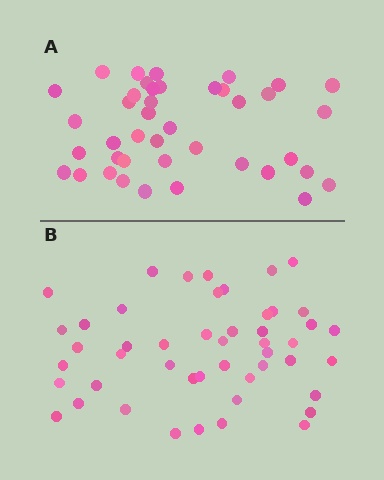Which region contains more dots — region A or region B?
Region B (the bottom region) has more dots.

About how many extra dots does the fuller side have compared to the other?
Region B has roughly 8 or so more dots than region A.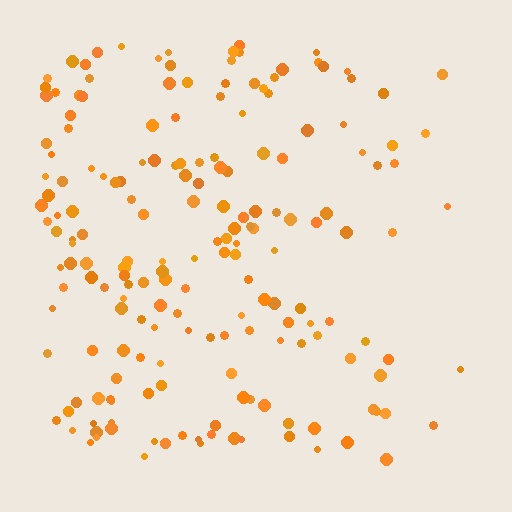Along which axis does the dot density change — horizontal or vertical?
Horizontal.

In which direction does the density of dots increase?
From right to left, with the left side densest.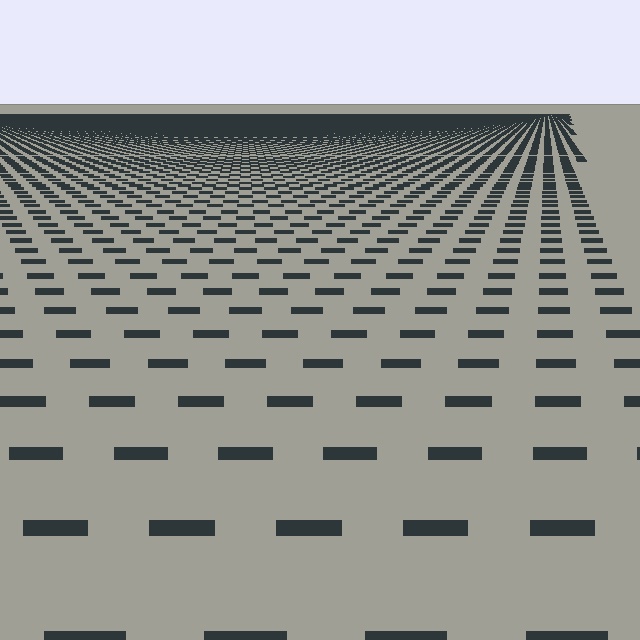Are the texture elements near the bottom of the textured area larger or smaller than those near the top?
Larger. Near the bottom, elements are closer to the viewer and appear at a bigger on-screen size.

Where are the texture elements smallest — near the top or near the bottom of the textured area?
Near the top.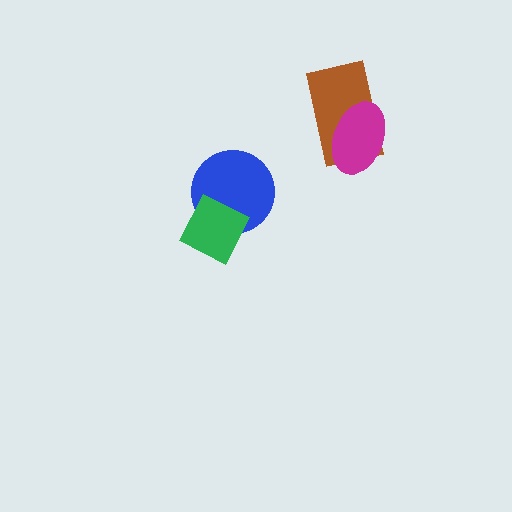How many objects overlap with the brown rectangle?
1 object overlaps with the brown rectangle.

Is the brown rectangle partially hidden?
Yes, it is partially covered by another shape.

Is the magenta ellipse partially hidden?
No, no other shape covers it.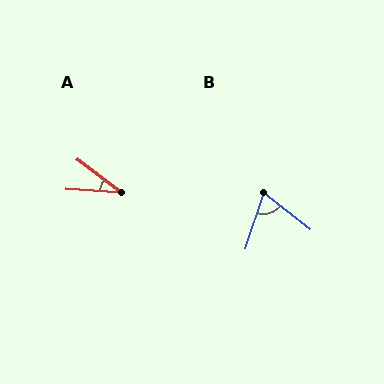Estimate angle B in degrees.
Approximately 71 degrees.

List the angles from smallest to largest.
A (33°), B (71°).